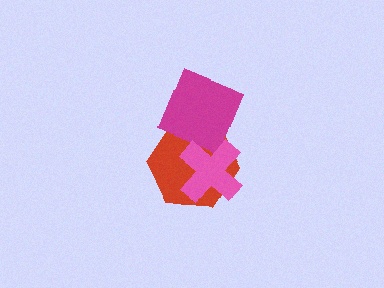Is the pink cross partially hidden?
No, no other shape covers it.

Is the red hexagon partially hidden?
Yes, it is partially covered by another shape.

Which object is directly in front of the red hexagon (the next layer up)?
The magenta diamond is directly in front of the red hexagon.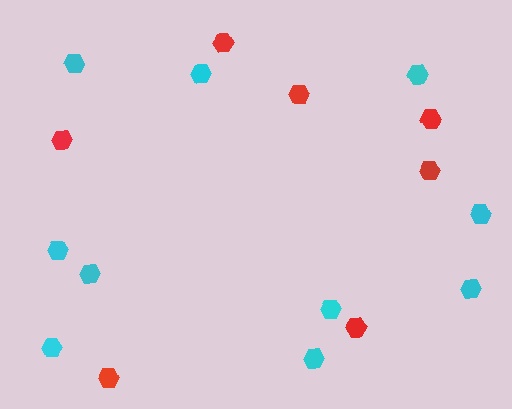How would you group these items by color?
There are 2 groups: one group of red hexagons (7) and one group of cyan hexagons (10).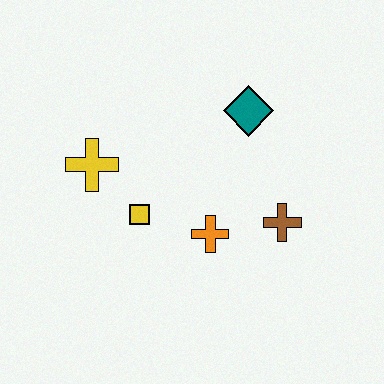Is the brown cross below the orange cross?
No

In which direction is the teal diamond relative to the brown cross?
The teal diamond is above the brown cross.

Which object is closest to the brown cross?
The orange cross is closest to the brown cross.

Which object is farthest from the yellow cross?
The brown cross is farthest from the yellow cross.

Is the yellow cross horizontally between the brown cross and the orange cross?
No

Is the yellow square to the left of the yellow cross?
No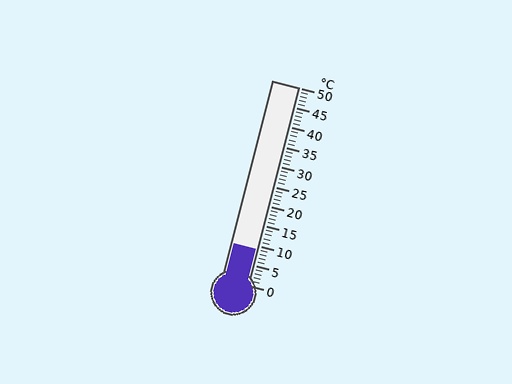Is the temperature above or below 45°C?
The temperature is below 45°C.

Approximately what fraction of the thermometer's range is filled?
The thermometer is filled to approximately 20% of its range.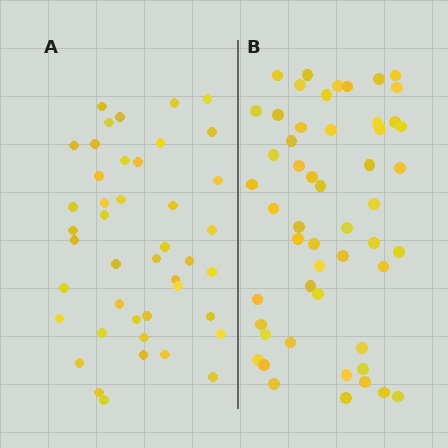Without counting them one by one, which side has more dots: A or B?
Region B (the right region) has more dots.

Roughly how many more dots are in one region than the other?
Region B has roughly 8 or so more dots than region A.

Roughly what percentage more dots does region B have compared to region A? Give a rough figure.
About 20% more.